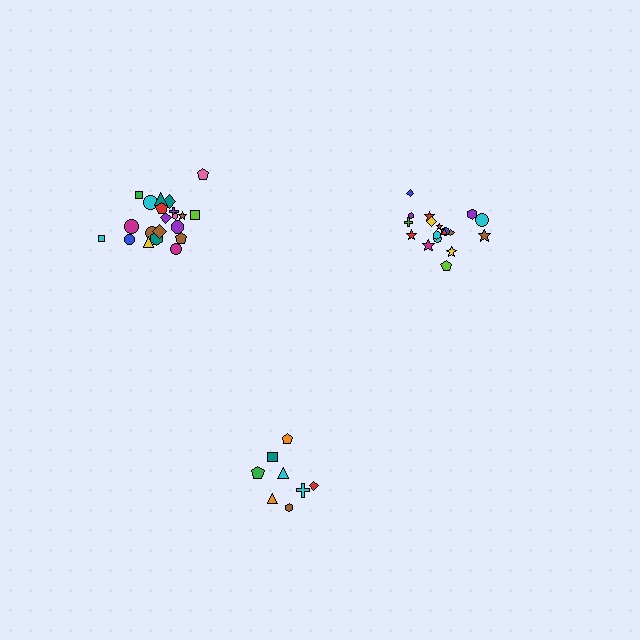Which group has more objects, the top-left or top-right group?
The top-left group.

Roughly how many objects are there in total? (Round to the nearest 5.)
Roughly 50 objects in total.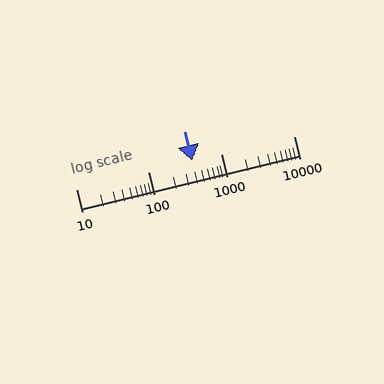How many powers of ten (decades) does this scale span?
The scale spans 3 decades, from 10 to 10000.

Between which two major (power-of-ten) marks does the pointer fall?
The pointer is between 100 and 1000.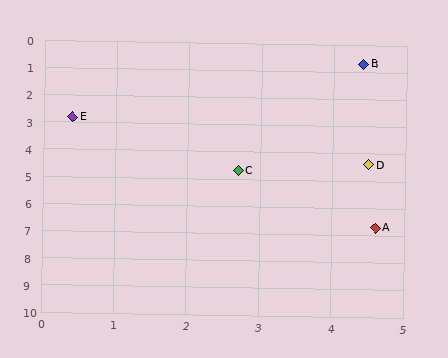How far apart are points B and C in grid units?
Points B and C are about 4.3 grid units apart.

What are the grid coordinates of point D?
Point D is at approximately (4.5, 4.4).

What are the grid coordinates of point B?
Point B is at approximately (4.4, 0.7).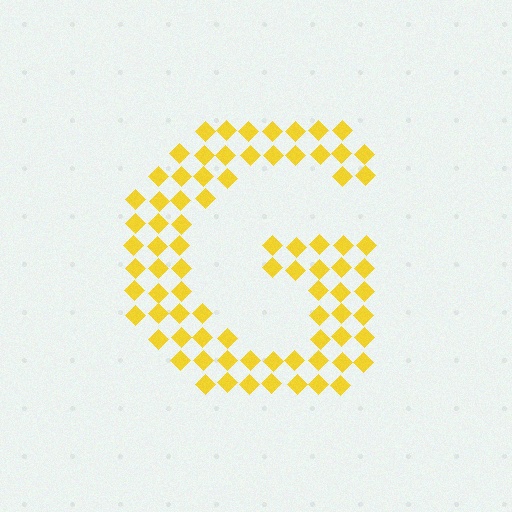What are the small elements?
The small elements are diamonds.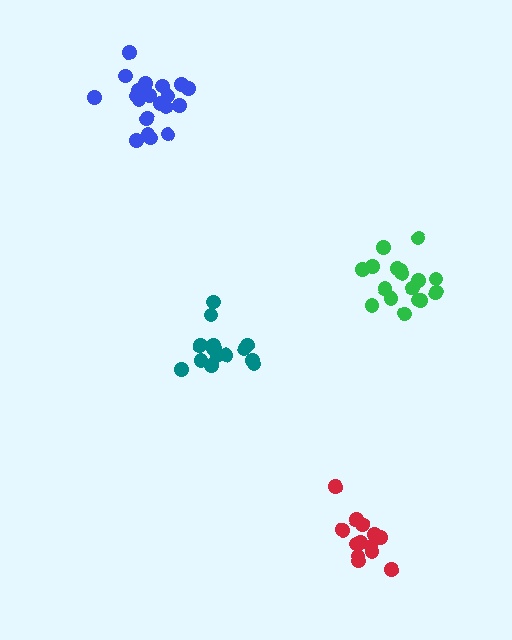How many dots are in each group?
Group 1: 20 dots, Group 2: 14 dots, Group 3: 17 dots, Group 4: 14 dots (65 total).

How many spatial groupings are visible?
There are 4 spatial groupings.